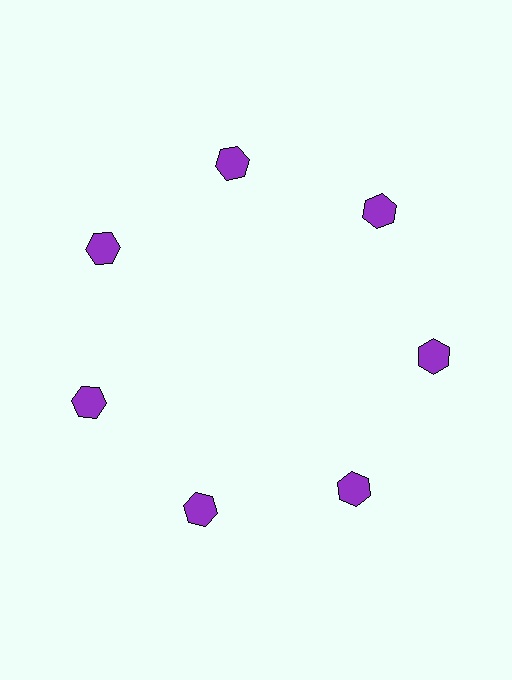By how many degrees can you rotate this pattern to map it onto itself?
The pattern maps onto itself every 51 degrees of rotation.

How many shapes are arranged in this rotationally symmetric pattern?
There are 7 shapes, arranged in 7 groups of 1.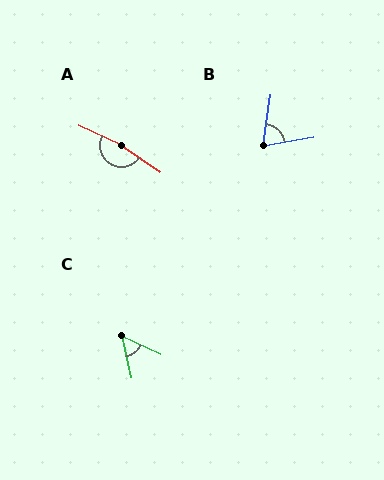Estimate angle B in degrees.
Approximately 72 degrees.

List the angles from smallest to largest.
C (53°), B (72°), A (170°).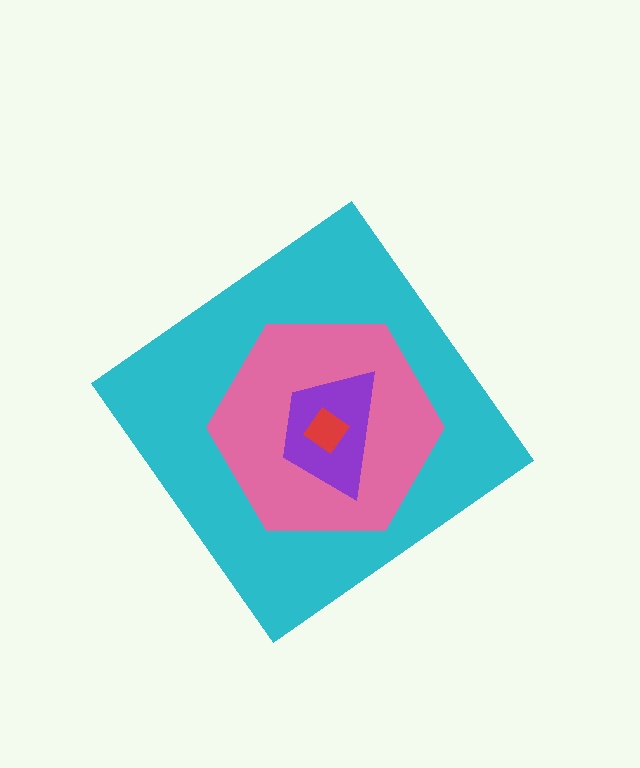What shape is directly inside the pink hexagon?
The purple trapezoid.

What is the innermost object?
The red diamond.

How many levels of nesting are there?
4.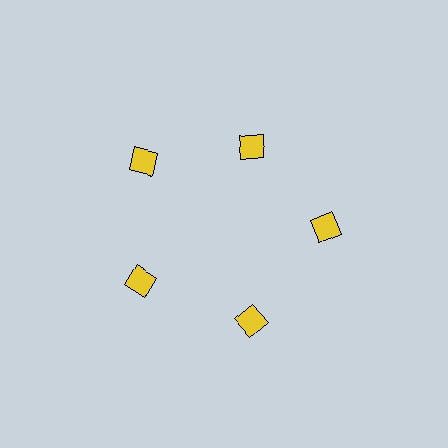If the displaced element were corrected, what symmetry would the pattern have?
It would have 5-fold rotational symmetry — the pattern would map onto itself every 72 degrees.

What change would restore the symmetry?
The symmetry would be restored by moving it outward, back onto the ring so that all 5 squares sit at equal angles and equal distance from the center.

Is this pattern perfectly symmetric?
No. The 5 yellow squares are arranged in a ring, but one element near the 1 o'clock position is pulled inward toward the center, breaking the 5-fold rotational symmetry.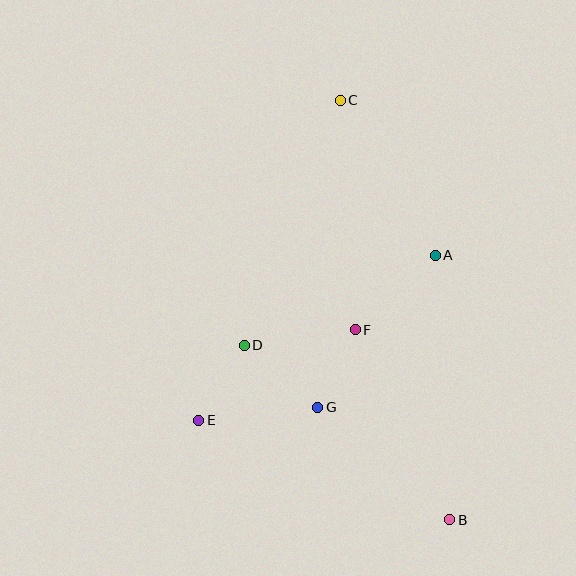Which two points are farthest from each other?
Points B and C are farthest from each other.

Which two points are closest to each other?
Points F and G are closest to each other.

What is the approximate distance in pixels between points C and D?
The distance between C and D is approximately 263 pixels.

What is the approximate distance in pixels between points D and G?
The distance between D and G is approximately 96 pixels.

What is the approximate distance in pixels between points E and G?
The distance between E and G is approximately 120 pixels.